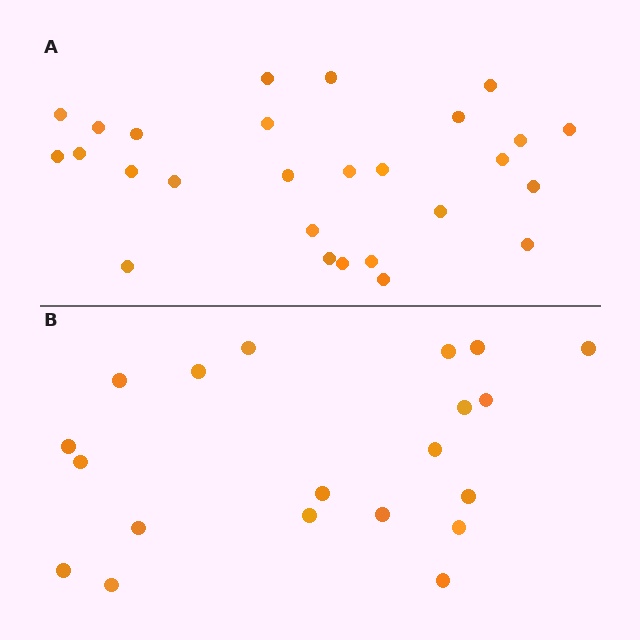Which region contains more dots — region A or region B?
Region A (the top region) has more dots.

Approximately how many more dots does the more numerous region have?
Region A has roughly 8 or so more dots than region B.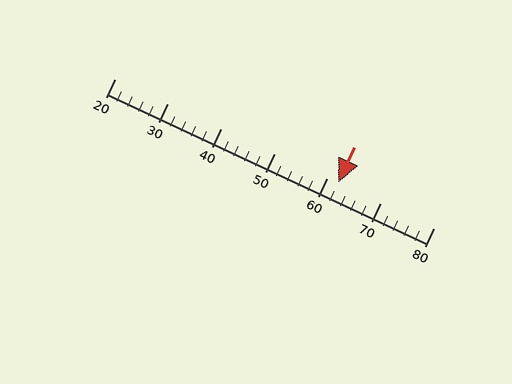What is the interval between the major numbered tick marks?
The major tick marks are spaced 10 units apart.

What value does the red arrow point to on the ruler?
The red arrow points to approximately 62.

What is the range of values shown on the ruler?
The ruler shows values from 20 to 80.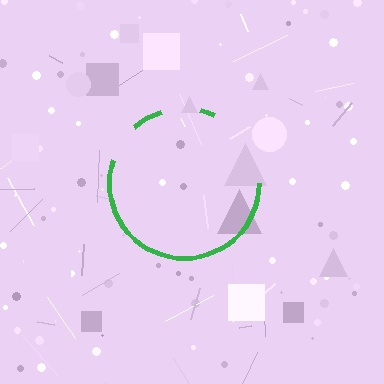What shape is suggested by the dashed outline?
The dashed outline suggests a circle.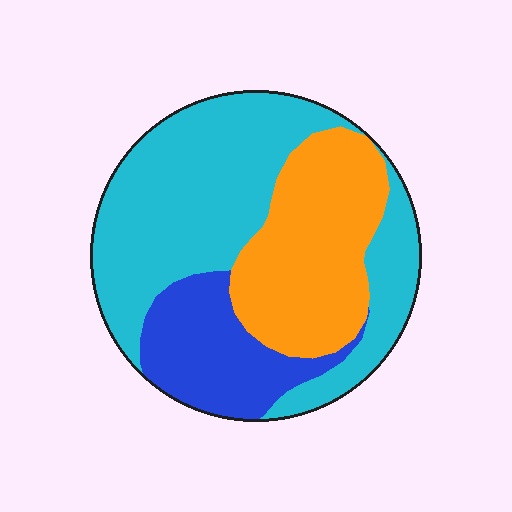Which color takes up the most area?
Cyan, at roughly 50%.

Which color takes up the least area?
Blue, at roughly 20%.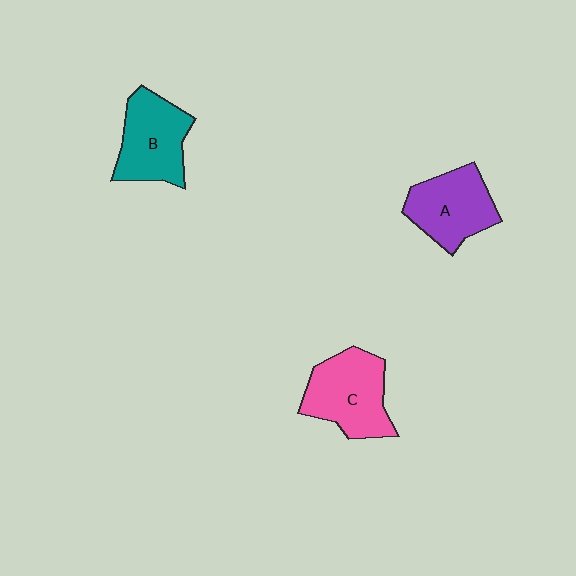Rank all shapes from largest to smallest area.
From largest to smallest: C (pink), B (teal), A (purple).